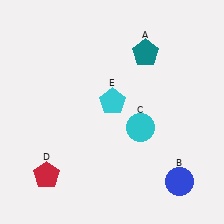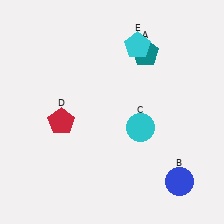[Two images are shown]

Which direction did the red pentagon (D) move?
The red pentagon (D) moved up.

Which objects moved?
The objects that moved are: the red pentagon (D), the cyan pentagon (E).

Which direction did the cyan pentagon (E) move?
The cyan pentagon (E) moved up.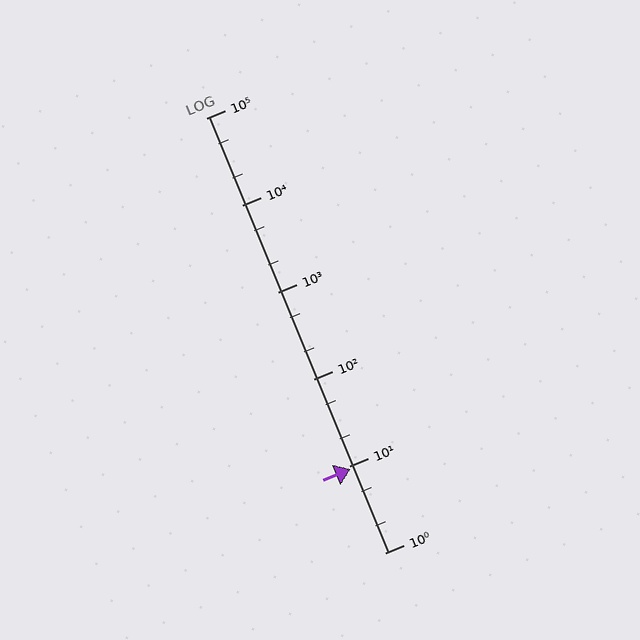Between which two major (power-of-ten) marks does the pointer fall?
The pointer is between 1 and 10.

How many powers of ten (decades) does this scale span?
The scale spans 5 decades, from 1 to 100000.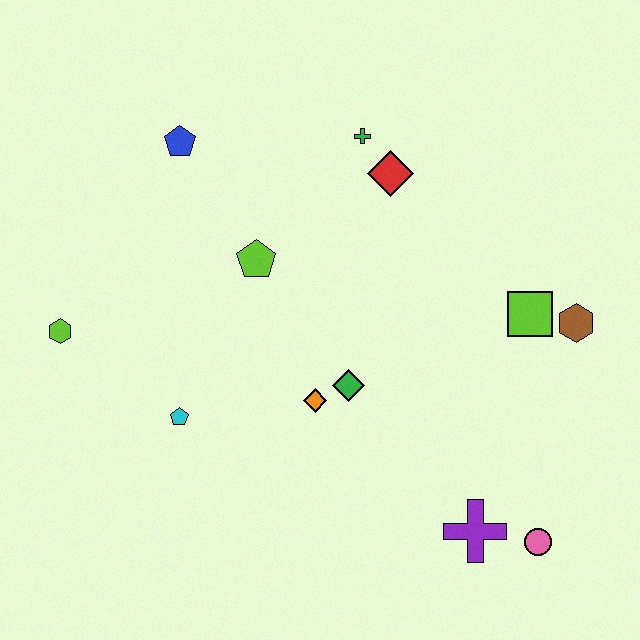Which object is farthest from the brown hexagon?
The lime hexagon is farthest from the brown hexagon.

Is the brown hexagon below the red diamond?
Yes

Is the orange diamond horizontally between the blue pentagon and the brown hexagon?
Yes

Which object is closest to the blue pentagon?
The lime pentagon is closest to the blue pentagon.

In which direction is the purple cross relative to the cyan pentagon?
The purple cross is to the right of the cyan pentagon.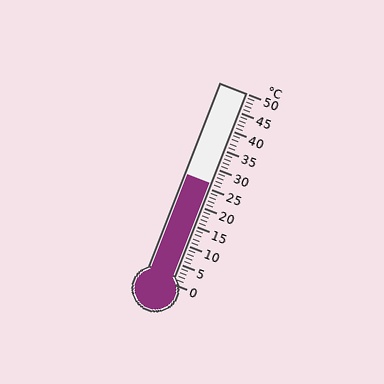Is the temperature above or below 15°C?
The temperature is above 15°C.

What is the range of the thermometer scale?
The thermometer scale ranges from 0°C to 50°C.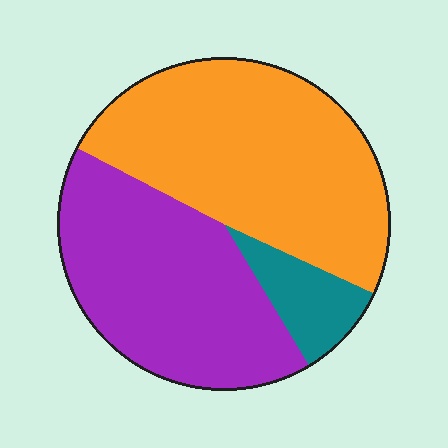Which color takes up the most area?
Orange, at roughly 50%.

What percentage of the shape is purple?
Purple covers 41% of the shape.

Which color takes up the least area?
Teal, at roughly 10%.